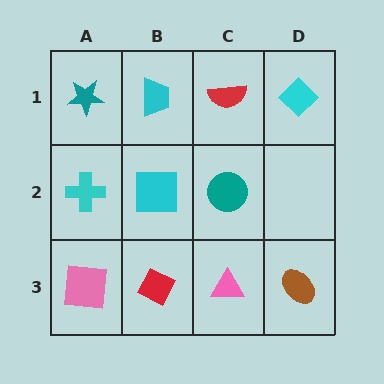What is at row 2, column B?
A cyan square.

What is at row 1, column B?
A cyan trapezoid.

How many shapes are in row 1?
4 shapes.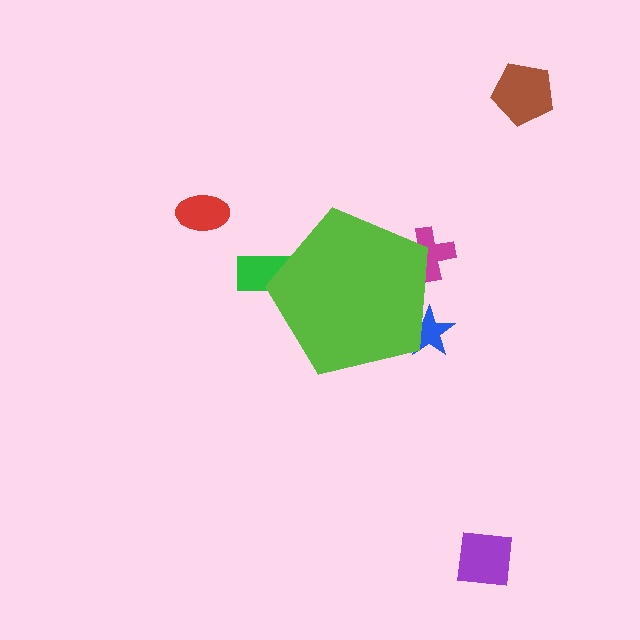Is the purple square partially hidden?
No, the purple square is fully visible.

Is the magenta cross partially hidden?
Yes, the magenta cross is partially hidden behind the lime pentagon.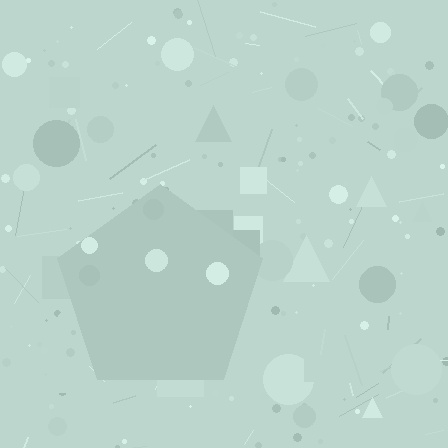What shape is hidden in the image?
A pentagon is hidden in the image.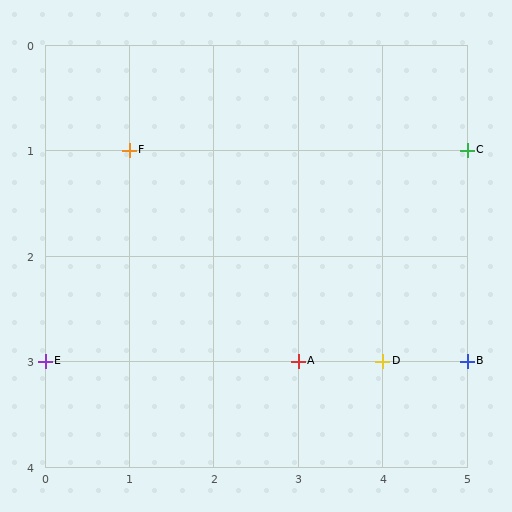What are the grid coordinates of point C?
Point C is at grid coordinates (5, 1).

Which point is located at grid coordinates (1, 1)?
Point F is at (1, 1).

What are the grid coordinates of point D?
Point D is at grid coordinates (4, 3).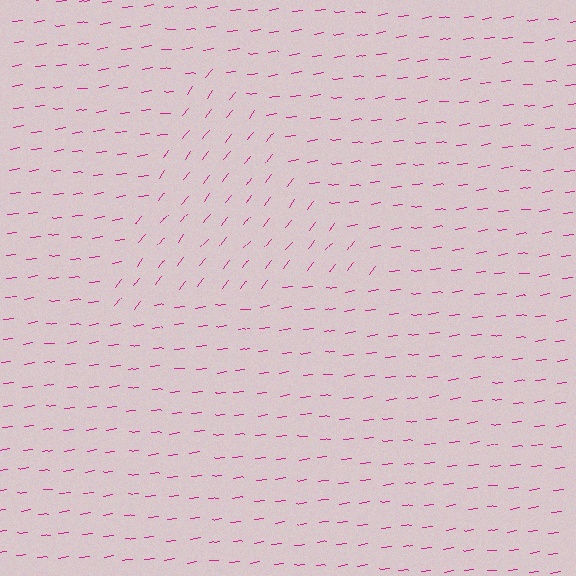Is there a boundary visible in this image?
Yes, there is a texture boundary formed by a change in line orientation.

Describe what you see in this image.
The image is filled with small magenta line segments. A triangle region in the image has lines oriented differently from the surrounding lines, creating a visible texture boundary.